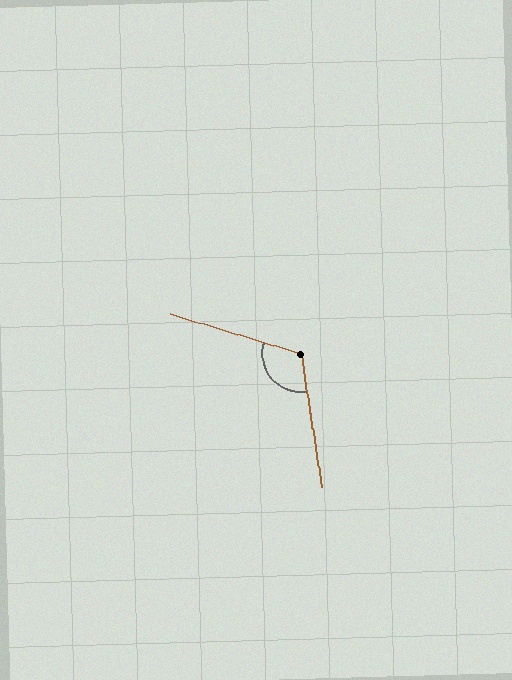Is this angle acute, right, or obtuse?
It is obtuse.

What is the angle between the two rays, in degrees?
Approximately 116 degrees.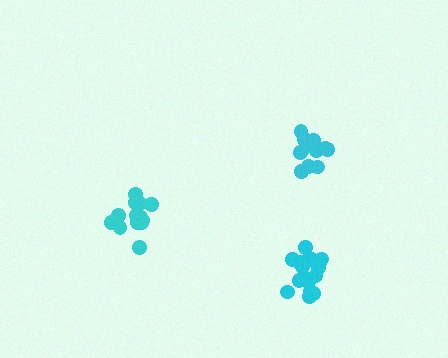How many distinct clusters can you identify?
There are 3 distinct clusters.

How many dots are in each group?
Group 1: 13 dots, Group 2: 12 dots, Group 3: 18 dots (43 total).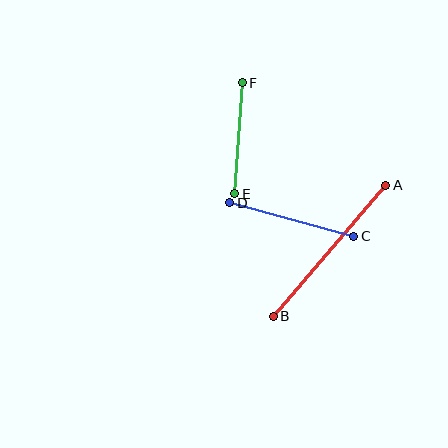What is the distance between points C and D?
The distance is approximately 128 pixels.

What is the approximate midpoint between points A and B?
The midpoint is at approximately (329, 251) pixels.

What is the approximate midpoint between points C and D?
The midpoint is at approximately (292, 220) pixels.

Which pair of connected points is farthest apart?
Points A and B are farthest apart.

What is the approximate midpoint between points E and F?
The midpoint is at approximately (239, 138) pixels.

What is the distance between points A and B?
The distance is approximately 173 pixels.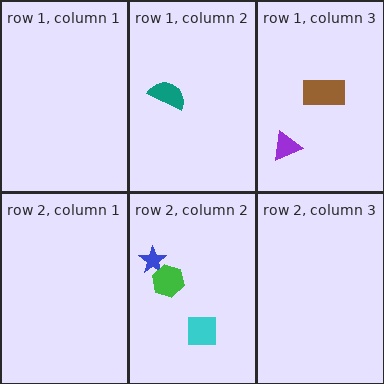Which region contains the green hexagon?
The row 2, column 2 region.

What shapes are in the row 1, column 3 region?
The brown rectangle, the purple triangle.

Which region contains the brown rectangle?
The row 1, column 3 region.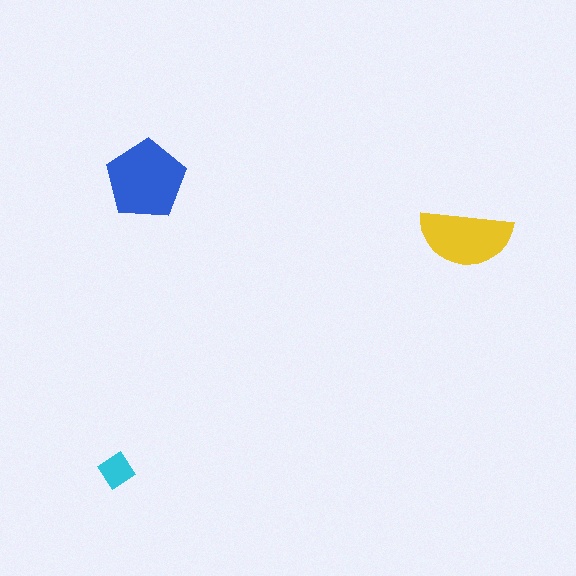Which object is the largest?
The blue pentagon.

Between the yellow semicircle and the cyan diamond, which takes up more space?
The yellow semicircle.